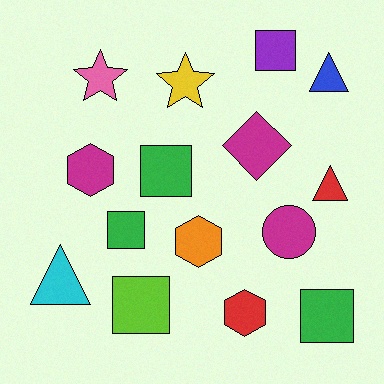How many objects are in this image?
There are 15 objects.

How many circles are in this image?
There is 1 circle.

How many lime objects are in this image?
There is 1 lime object.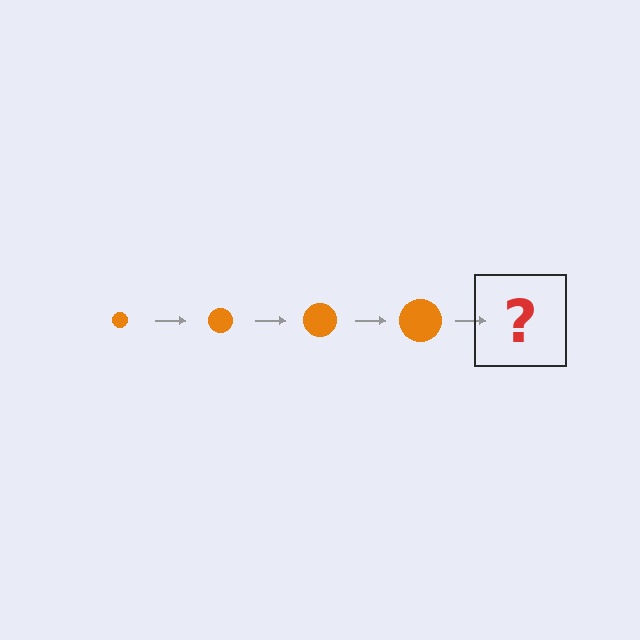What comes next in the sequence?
The next element should be an orange circle, larger than the previous one.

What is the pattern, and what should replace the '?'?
The pattern is that the circle gets progressively larger each step. The '?' should be an orange circle, larger than the previous one.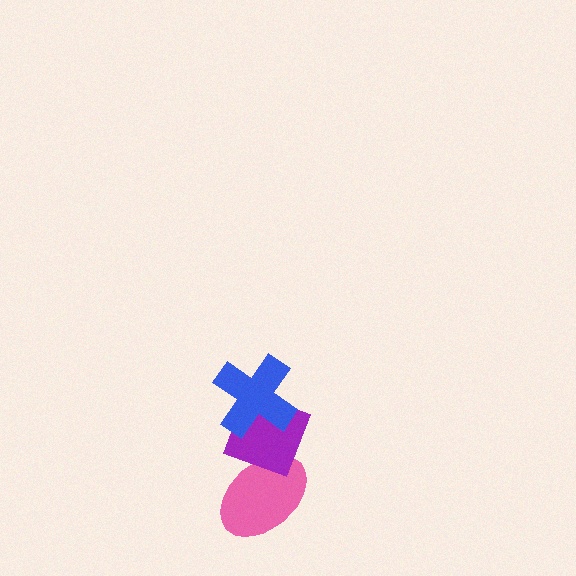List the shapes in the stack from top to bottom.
From top to bottom: the blue cross, the purple diamond, the pink ellipse.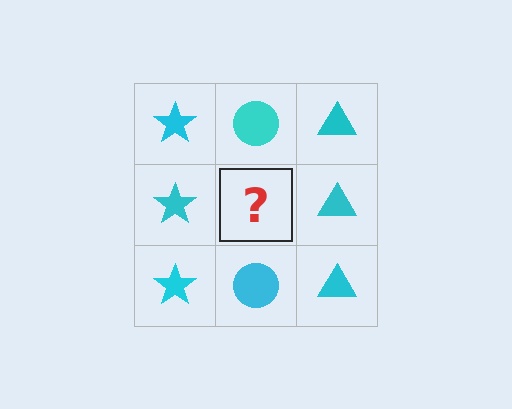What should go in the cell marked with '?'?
The missing cell should contain a cyan circle.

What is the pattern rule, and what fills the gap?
The rule is that each column has a consistent shape. The gap should be filled with a cyan circle.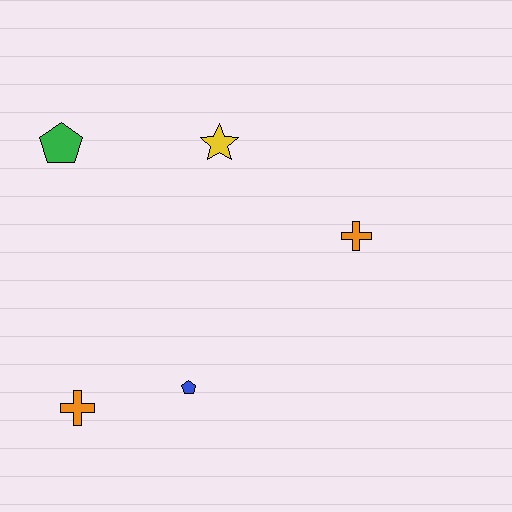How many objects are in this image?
There are 5 objects.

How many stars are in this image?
There is 1 star.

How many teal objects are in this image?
There are no teal objects.